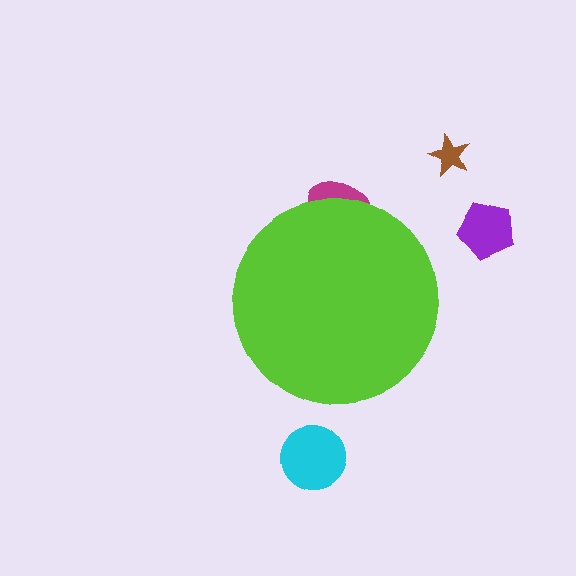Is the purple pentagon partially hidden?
No, the purple pentagon is fully visible.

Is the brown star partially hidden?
No, the brown star is fully visible.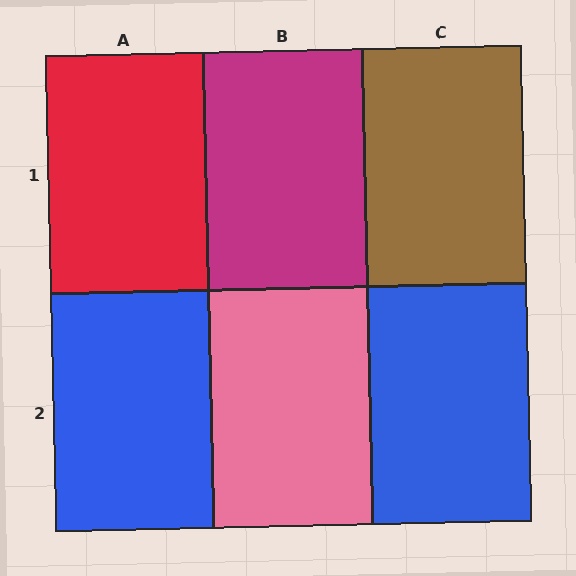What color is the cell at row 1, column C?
Brown.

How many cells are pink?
1 cell is pink.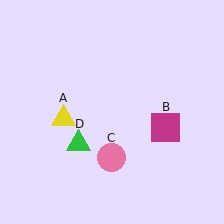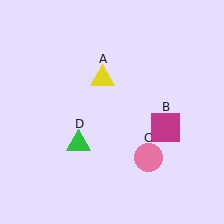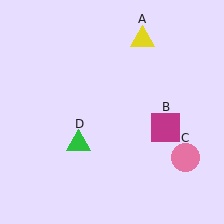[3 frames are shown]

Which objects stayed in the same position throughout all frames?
Magenta square (object B) and green triangle (object D) remained stationary.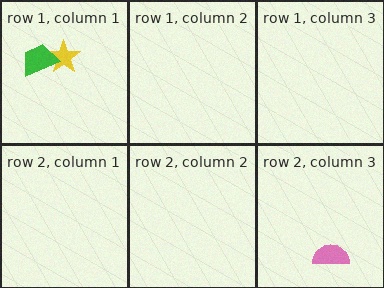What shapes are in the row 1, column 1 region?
The yellow star, the green trapezoid.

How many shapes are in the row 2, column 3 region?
1.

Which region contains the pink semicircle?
The row 2, column 3 region.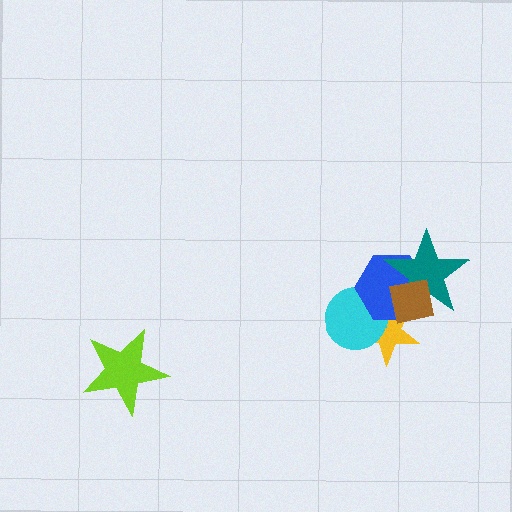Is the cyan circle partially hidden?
Yes, it is partially covered by another shape.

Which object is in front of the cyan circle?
The blue hexagon is in front of the cyan circle.